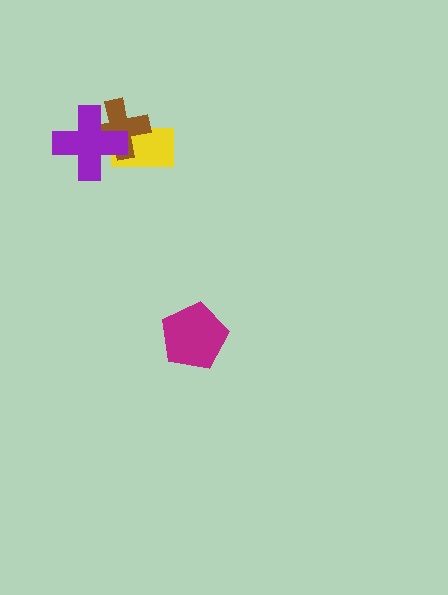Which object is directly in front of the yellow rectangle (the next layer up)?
The brown cross is directly in front of the yellow rectangle.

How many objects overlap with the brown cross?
2 objects overlap with the brown cross.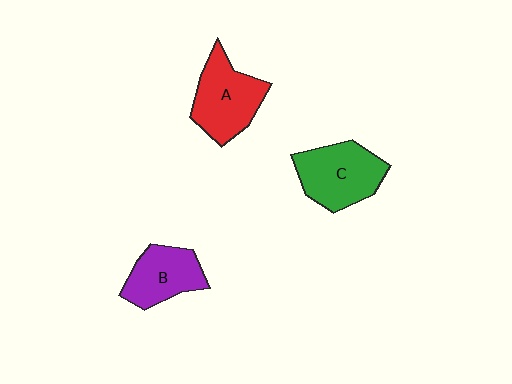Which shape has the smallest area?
Shape B (purple).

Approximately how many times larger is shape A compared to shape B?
Approximately 1.2 times.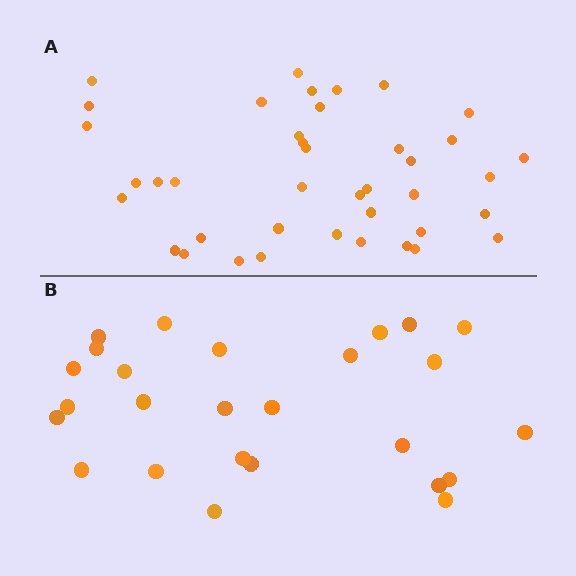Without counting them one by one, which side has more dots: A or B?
Region A (the top region) has more dots.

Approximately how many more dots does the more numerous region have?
Region A has approximately 15 more dots than region B.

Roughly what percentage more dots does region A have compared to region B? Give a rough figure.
About 55% more.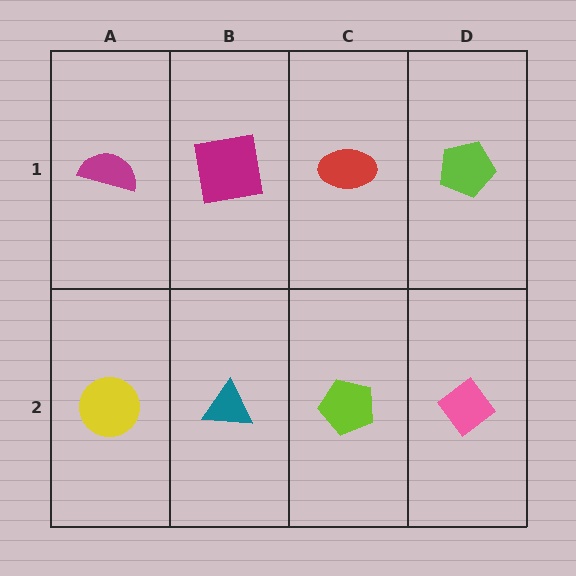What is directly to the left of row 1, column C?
A magenta square.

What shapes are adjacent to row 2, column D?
A lime pentagon (row 1, column D), a lime pentagon (row 2, column C).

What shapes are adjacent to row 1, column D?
A pink diamond (row 2, column D), a red ellipse (row 1, column C).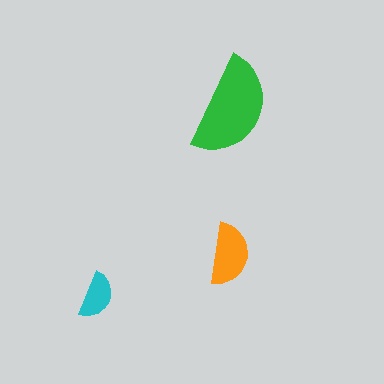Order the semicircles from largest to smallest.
the green one, the orange one, the cyan one.